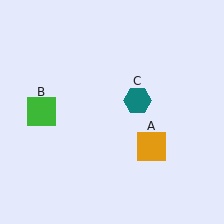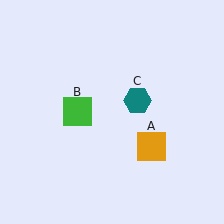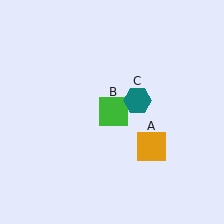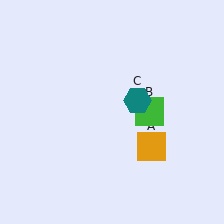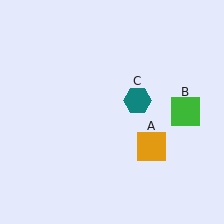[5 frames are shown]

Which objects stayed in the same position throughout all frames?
Orange square (object A) and teal hexagon (object C) remained stationary.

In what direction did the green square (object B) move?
The green square (object B) moved right.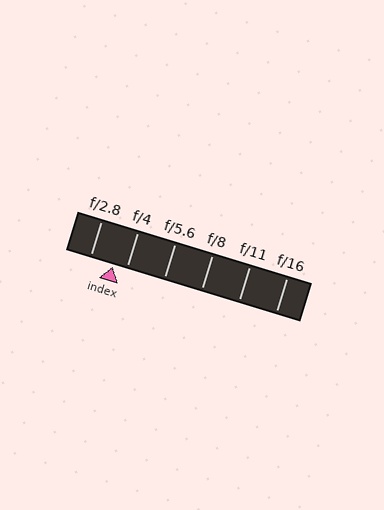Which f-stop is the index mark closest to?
The index mark is closest to f/4.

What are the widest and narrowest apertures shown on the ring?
The widest aperture shown is f/2.8 and the narrowest is f/16.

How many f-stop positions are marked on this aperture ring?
There are 6 f-stop positions marked.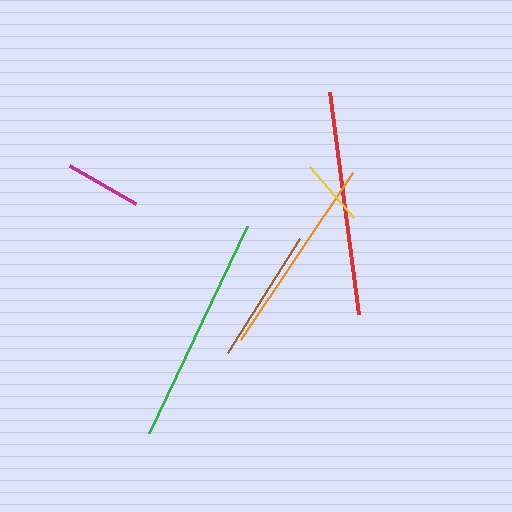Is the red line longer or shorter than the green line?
The green line is longer than the red line.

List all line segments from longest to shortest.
From longest to shortest: green, red, orange, brown, magenta, yellow.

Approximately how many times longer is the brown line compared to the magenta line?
The brown line is approximately 1.8 times the length of the magenta line.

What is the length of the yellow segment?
The yellow segment is approximately 68 pixels long.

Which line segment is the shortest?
The yellow line is the shortest at approximately 68 pixels.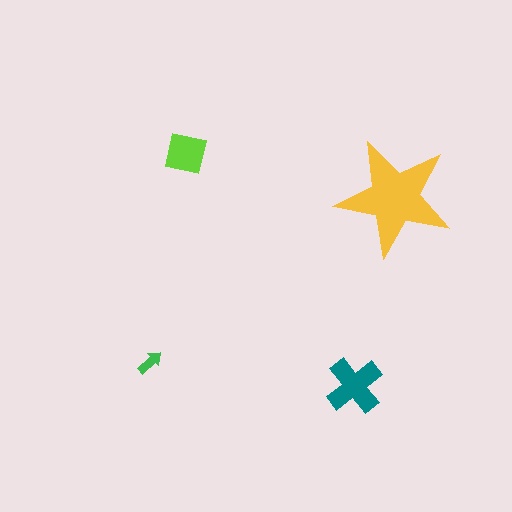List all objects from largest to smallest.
The yellow star, the teal cross, the lime square, the green arrow.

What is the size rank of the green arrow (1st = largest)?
4th.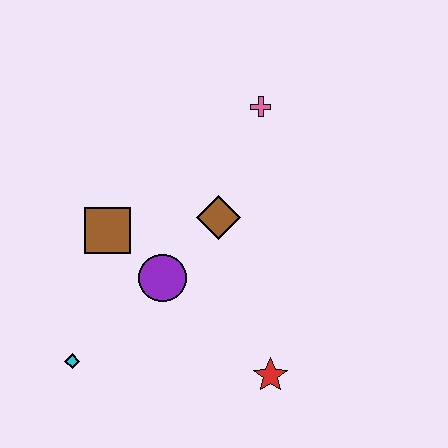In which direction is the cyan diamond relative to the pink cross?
The cyan diamond is below the pink cross.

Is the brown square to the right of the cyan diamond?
Yes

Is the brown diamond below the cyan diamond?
No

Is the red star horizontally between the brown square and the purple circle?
No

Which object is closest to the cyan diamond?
The purple circle is closest to the cyan diamond.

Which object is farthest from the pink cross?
The cyan diamond is farthest from the pink cross.